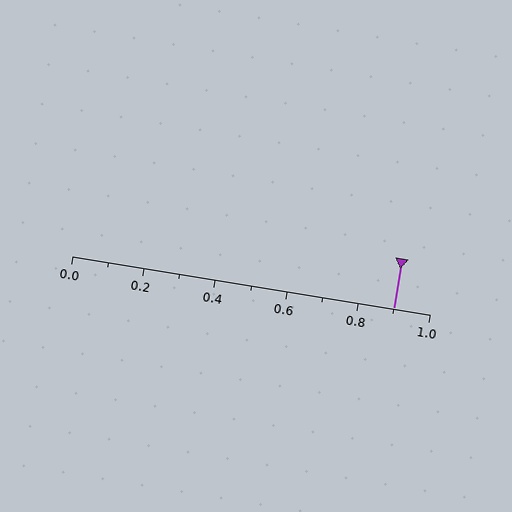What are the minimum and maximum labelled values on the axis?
The axis runs from 0.0 to 1.0.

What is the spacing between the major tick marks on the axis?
The major ticks are spaced 0.2 apart.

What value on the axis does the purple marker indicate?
The marker indicates approximately 0.9.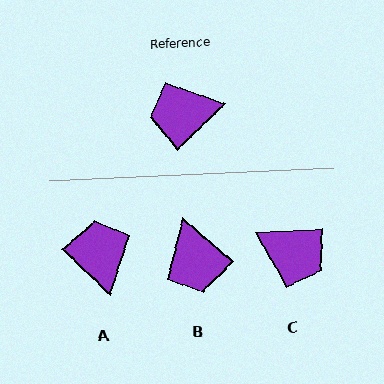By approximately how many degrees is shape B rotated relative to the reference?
Approximately 95 degrees counter-clockwise.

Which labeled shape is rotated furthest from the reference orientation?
C, about 140 degrees away.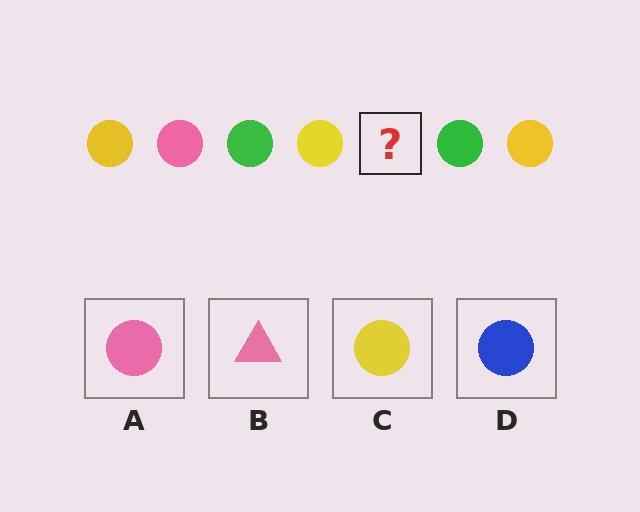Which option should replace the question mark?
Option A.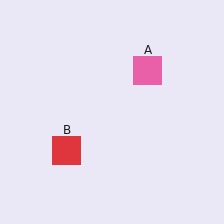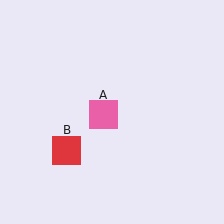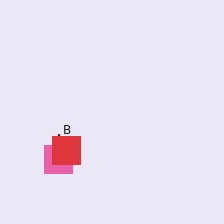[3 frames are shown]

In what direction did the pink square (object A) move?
The pink square (object A) moved down and to the left.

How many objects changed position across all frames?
1 object changed position: pink square (object A).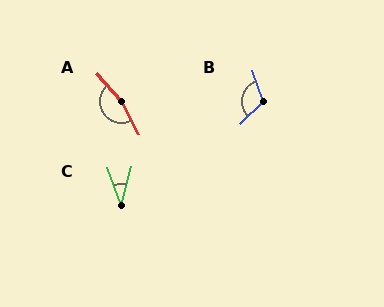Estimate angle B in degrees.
Approximately 116 degrees.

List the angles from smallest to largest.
C (33°), B (116°), A (167°).